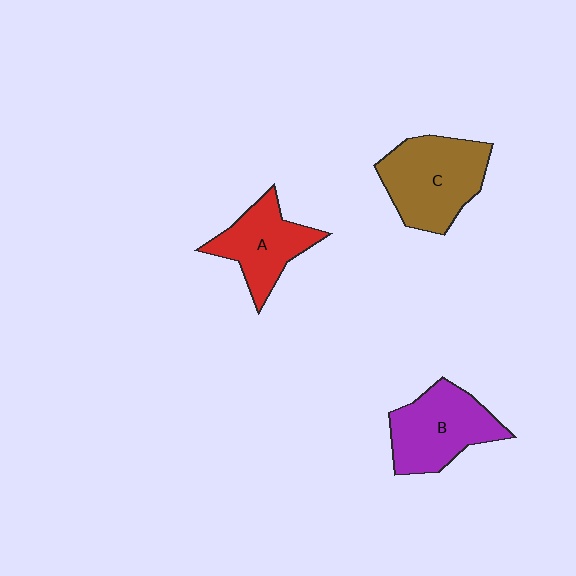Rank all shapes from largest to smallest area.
From largest to smallest: C (brown), B (purple), A (red).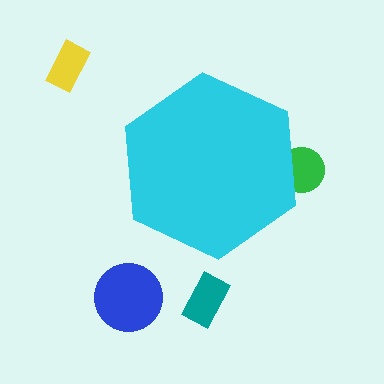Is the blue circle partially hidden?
No, the blue circle is fully visible.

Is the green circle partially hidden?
Yes, the green circle is partially hidden behind the cyan hexagon.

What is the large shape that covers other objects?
A cyan hexagon.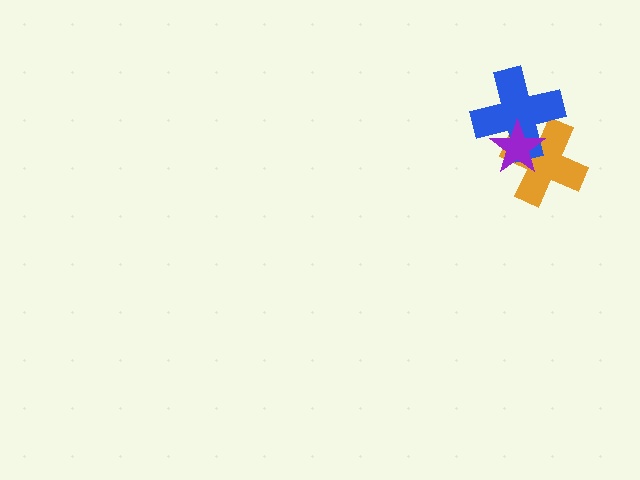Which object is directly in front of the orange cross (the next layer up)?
The blue cross is directly in front of the orange cross.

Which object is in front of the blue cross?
The purple star is in front of the blue cross.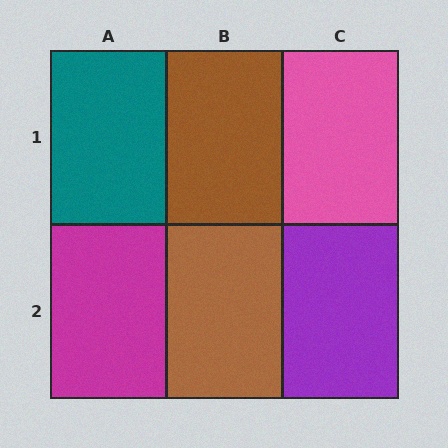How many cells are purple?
1 cell is purple.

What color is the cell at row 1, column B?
Brown.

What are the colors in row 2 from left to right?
Magenta, brown, purple.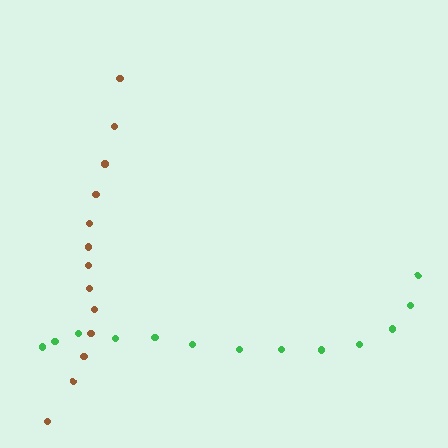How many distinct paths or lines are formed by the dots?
There are 2 distinct paths.